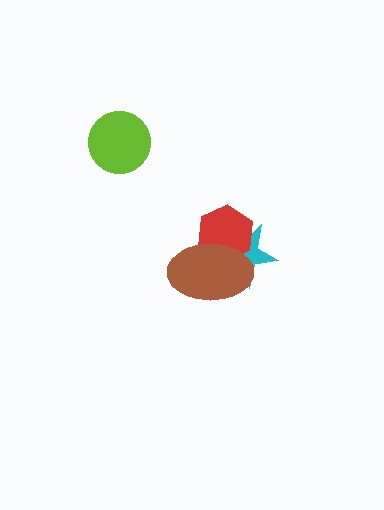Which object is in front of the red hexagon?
The brown ellipse is in front of the red hexagon.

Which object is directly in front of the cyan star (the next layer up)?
The red hexagon is directly in front of the cyan star.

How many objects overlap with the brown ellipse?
2 objects overlap with the brown ellipse.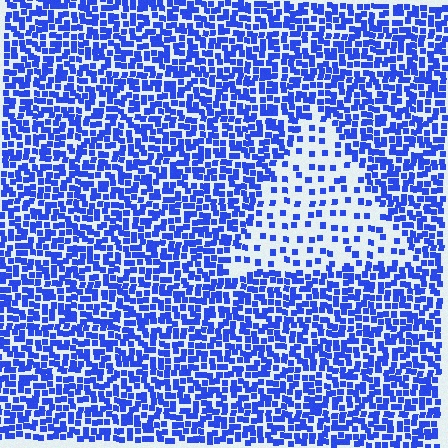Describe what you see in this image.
The image contains small blue elements arranged at two different densities. A triangle-shaped region is visible where the elements are less densely packed than the surrounding area.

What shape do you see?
I see a triangle.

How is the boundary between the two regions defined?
The boundary is defined by a change in element density (approximately 2.8x ratio). All elements are the same color, size, and shape.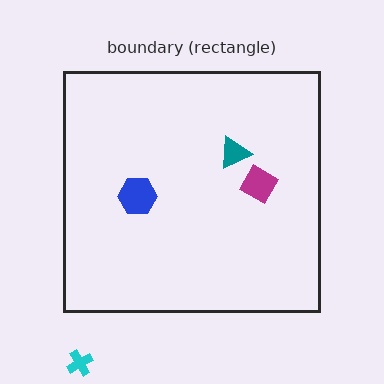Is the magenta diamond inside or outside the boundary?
Inside.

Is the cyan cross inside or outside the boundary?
Outside.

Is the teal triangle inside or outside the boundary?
Inside.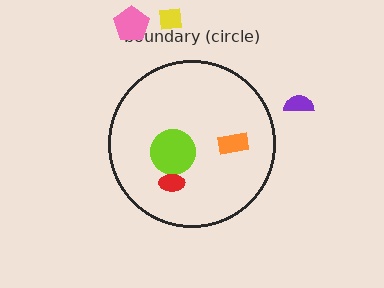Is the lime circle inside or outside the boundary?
Inside.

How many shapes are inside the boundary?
3 inside, 3 outside.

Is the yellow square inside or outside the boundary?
Outside.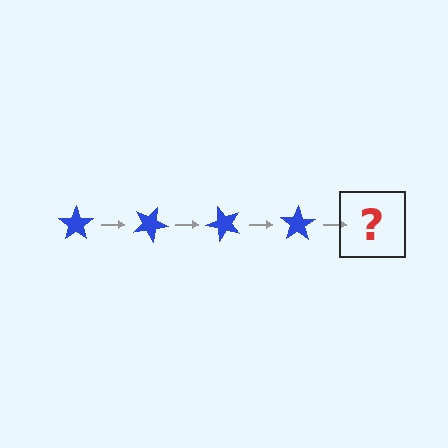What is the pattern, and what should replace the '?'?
The pattern is that the star rotates 25 degrees each step. The '?' should be a blue star rotated 100 degrees.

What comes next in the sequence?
The next element should be a blue star rotated 100 degrees.